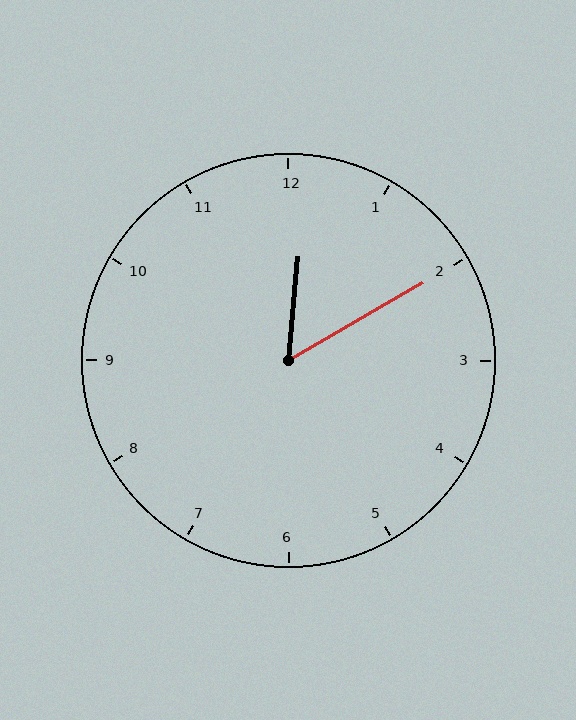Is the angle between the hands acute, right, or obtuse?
It is acute.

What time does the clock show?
12:10.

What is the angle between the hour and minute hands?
Approximately 55 degrees.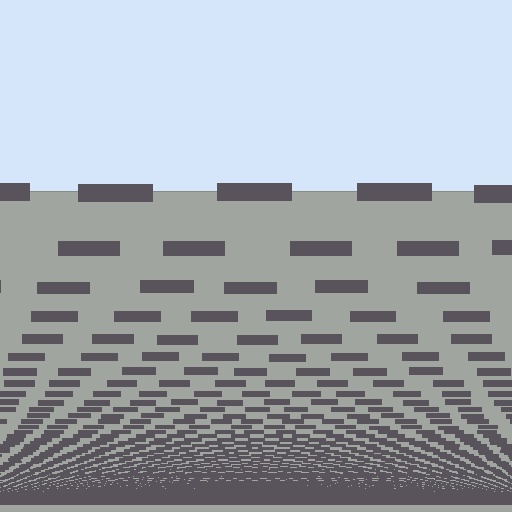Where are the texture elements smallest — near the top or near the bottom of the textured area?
Near the bottom.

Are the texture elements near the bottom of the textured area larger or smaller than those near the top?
Smaller. The gradient is inverted — elements near the bottom are smaller and denser.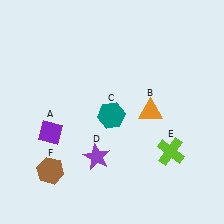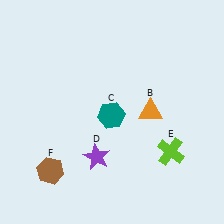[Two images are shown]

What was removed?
The purple diamond (A) was removed in Image 2.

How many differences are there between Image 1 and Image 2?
There is 1 difference between the two images.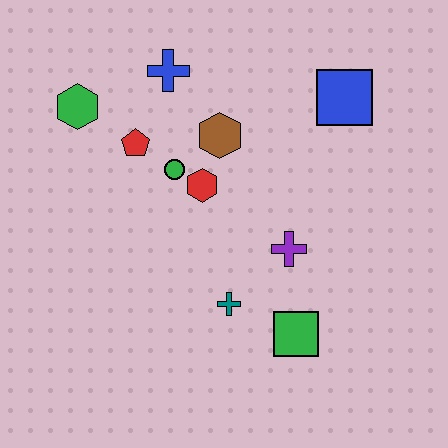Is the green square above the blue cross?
No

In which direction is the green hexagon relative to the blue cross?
The green hexagon is to the left of the blue cross.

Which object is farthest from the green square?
The green hexagon is farthest from the green square.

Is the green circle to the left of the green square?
Yes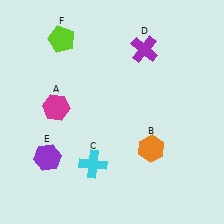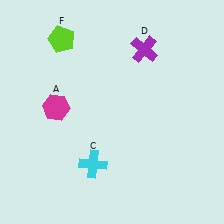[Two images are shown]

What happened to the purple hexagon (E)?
The purple hexagon (E) was removed in Image 2. It was in the bottom-left area of Image 1.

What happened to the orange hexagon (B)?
The orange hexagon (B) was removed in Image 2. It was in the bottom-right area of Image 1.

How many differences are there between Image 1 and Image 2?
There are 2 differences between the two images.